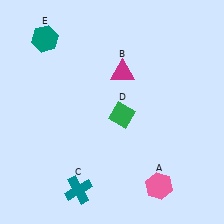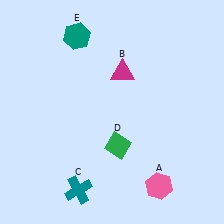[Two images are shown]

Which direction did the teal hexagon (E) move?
The teal hexagon (E) moved right.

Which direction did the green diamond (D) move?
The green diamond (D) moved down.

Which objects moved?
The objects that moved are: the green diamond (D), the teal hexagon (E).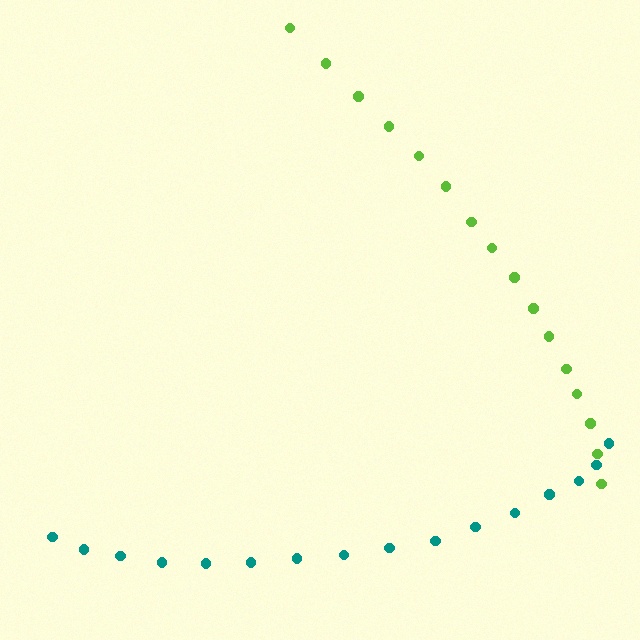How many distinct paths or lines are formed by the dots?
There are 2 distinct paths.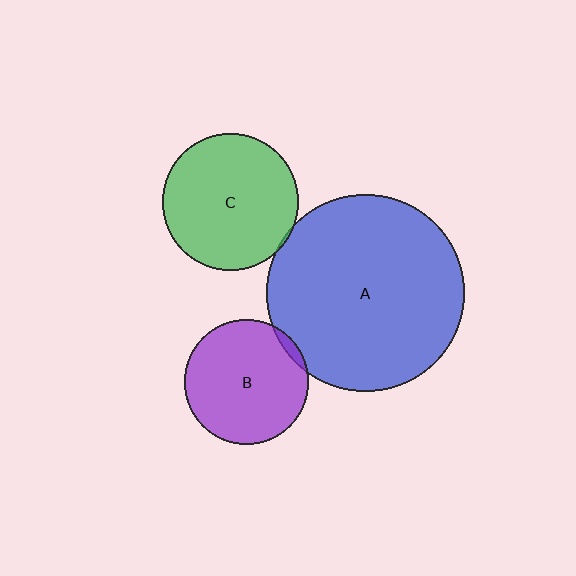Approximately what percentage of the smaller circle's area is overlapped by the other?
Approximately 5%.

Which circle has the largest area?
Circle A (blue).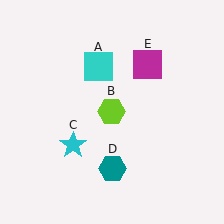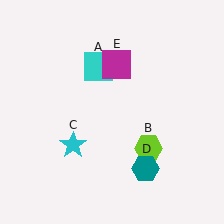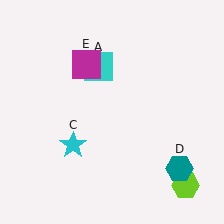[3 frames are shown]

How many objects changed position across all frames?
3 objects changed position: lime hexagon (object B), teal hexagon (object D), magenta square (object E).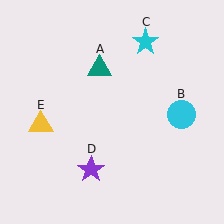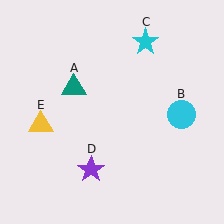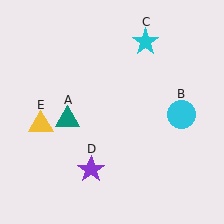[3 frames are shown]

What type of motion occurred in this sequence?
The teal triangle (object A) rotated counterclockwise around the center of the scene.